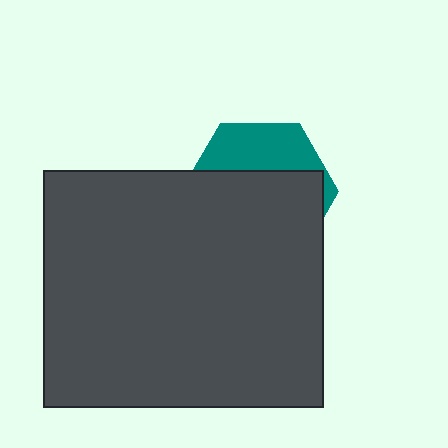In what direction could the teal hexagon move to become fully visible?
The teal hexagon could move up. That would shift it out from behind the dark gray rectangle entirely.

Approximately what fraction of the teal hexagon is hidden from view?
Roughly 67% of the teal hexagon is hidden behind the dark gray rectangle.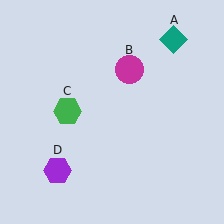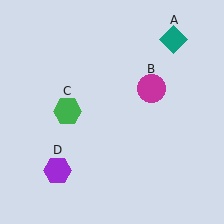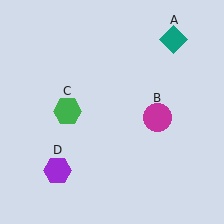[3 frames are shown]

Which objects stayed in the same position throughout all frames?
Teal diamond (object A) and green hexagon (object C) and purple hexagon (object D) remained stationary.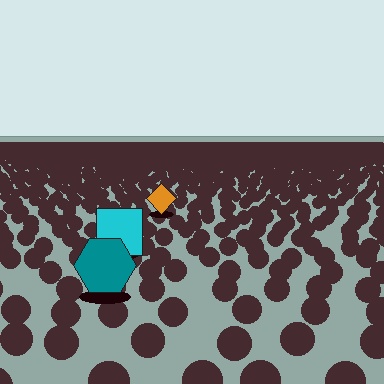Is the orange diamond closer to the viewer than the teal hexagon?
No. The teal hexagon is closer — you can tell from the texture gradient: the ground texture is coarser near it.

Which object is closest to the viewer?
The teal hexagon is closest. The texture marks near it are larger and more spread out.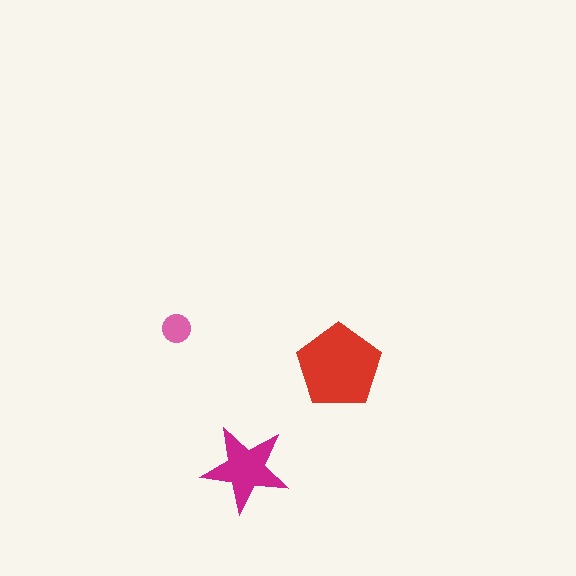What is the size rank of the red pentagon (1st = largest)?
1st.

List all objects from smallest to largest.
The pink circle, the magenta star, the red pentagon.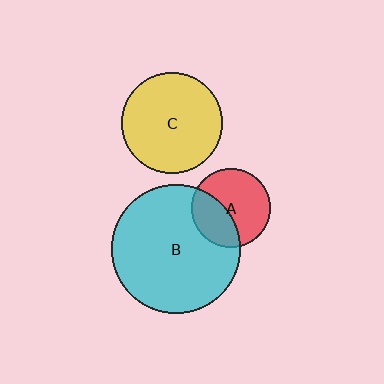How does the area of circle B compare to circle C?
Approximately 1.6 times.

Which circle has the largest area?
Circle B (cyan).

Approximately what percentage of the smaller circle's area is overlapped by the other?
Approximately 40%.